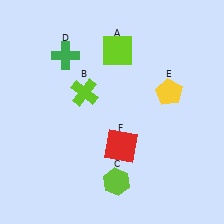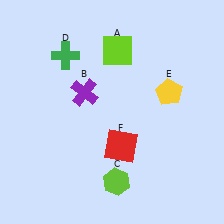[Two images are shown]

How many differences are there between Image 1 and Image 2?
There is 1 difference between the two images.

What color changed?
The cross (B) changed from lime in Image 1 to purple in Image 2.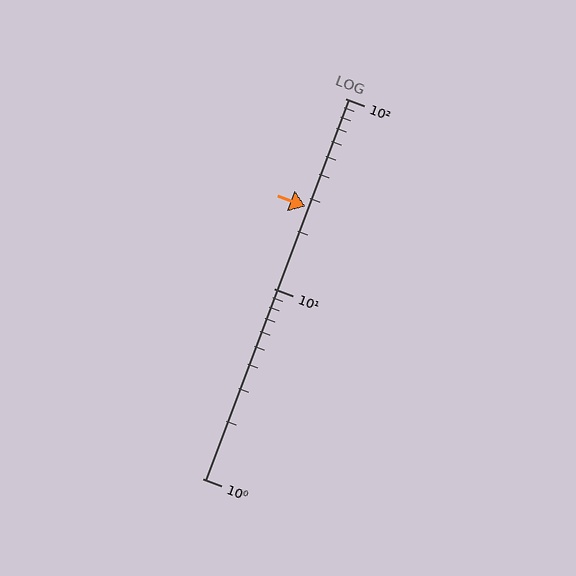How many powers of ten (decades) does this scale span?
The scale spans 2 decades, from 1 to 100.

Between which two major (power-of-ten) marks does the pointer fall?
The pointer is between 10 and 100.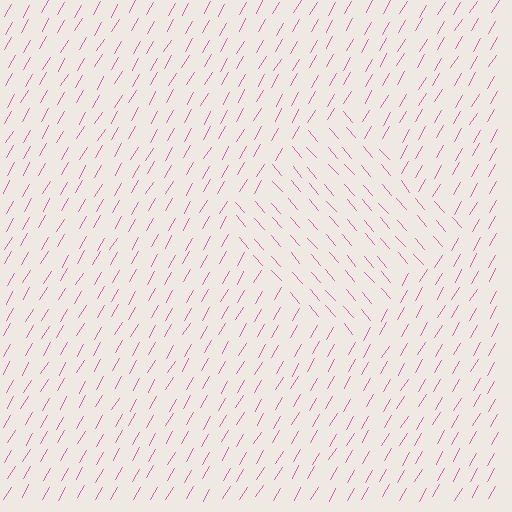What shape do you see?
I see a diamond.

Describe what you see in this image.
The image is filled with small pink line segments. A diamond region in the image has lines oriented differently from the surrounding lines, creating a visible texture boundary.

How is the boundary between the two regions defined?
The boundary is defined purely by a change in line orientation (approximately 71 degrees difference). All lines are the same color and thickness.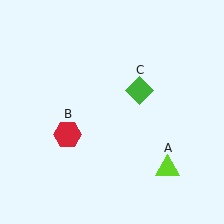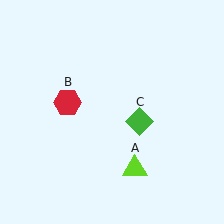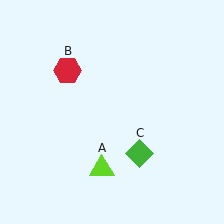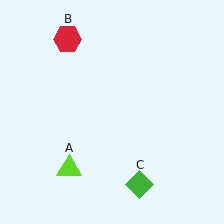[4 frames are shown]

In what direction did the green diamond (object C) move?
The green diamond (object C) moved down.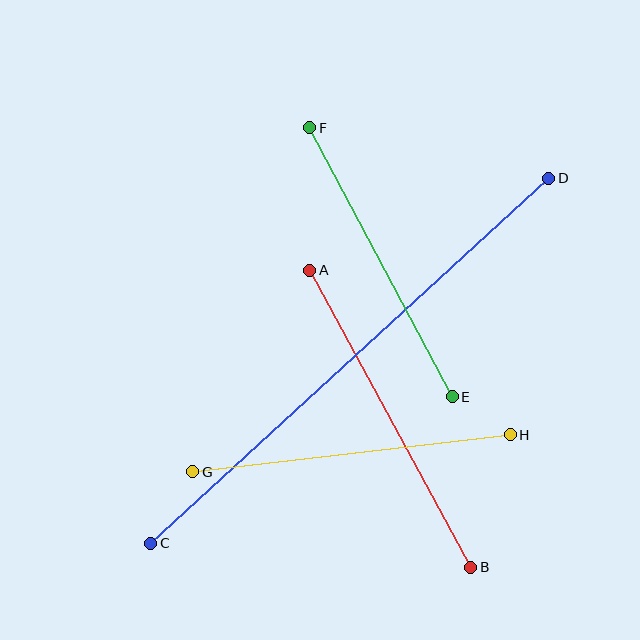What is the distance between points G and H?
The distance is approximately 320 pixels.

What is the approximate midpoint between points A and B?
The midpoint is at approximately (390, 419) pixels.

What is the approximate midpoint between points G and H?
The midpoint is at approximately (351, 453) pixels.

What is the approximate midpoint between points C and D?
The midpoint is at approximately (350, 361) pixels.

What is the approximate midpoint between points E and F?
The midpoint is at approximately (381, 262) pixels.